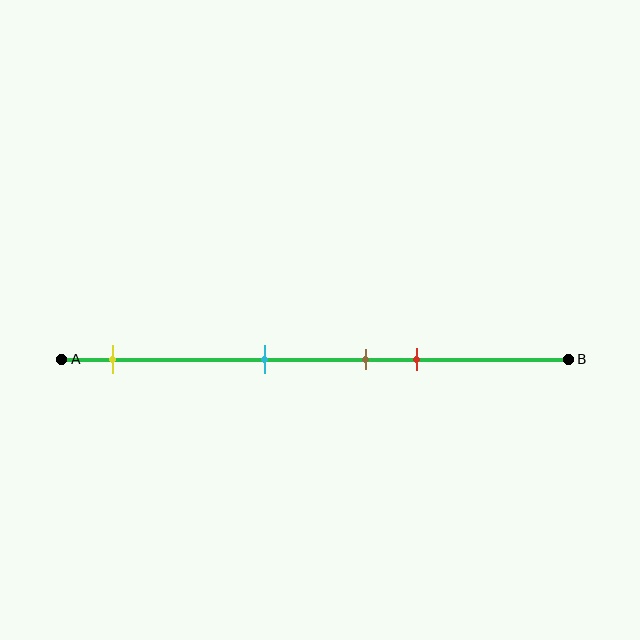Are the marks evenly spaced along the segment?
No, the marks are not evenly spaced.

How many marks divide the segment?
There are 4 marks dividing the segment.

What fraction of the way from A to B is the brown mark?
The brown mark is approximately 60% (0.6) of the way from A to B.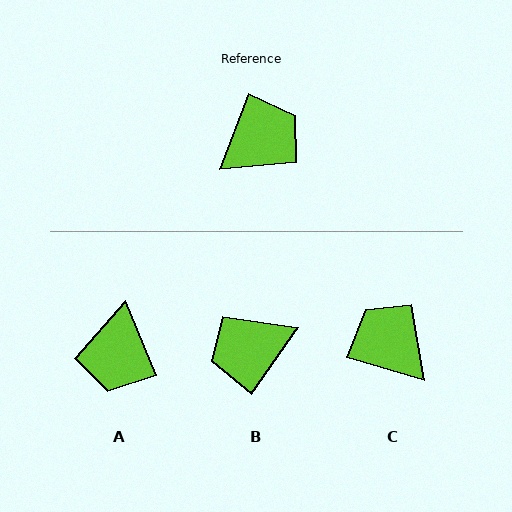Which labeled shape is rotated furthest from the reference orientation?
B, about 166 degrees away.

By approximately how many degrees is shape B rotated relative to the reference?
Approximately 166 degrees counter-clockwise.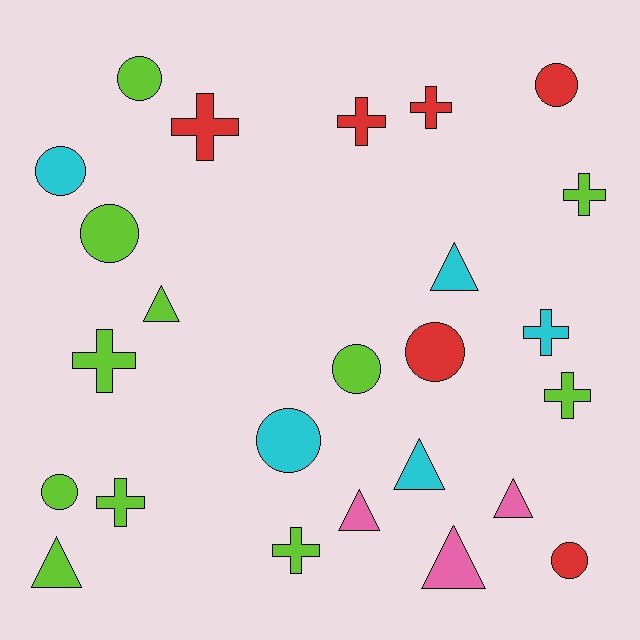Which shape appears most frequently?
Circle, with 9 objects.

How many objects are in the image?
There are 25 objects.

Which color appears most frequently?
Lime, with 11 objects.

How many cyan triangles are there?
There are 2 cyan triangles.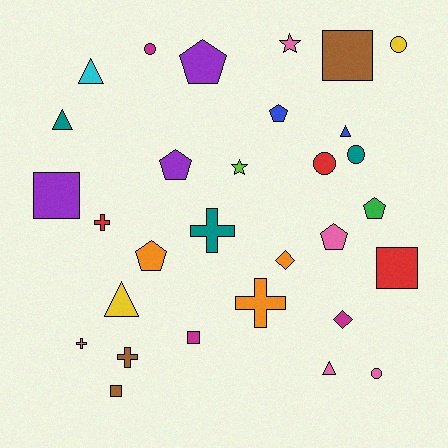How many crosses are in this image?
There are 5 crosses.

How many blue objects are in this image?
There are 2 blue objects.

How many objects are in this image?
There are 30 objects.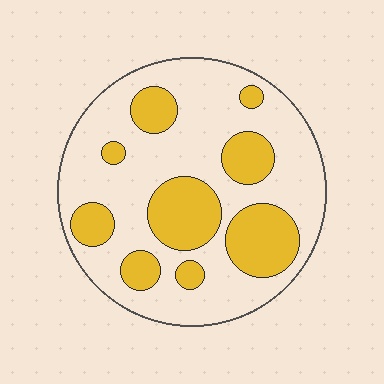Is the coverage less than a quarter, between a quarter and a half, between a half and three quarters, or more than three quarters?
Between a quarter and a half.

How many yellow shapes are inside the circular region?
9.